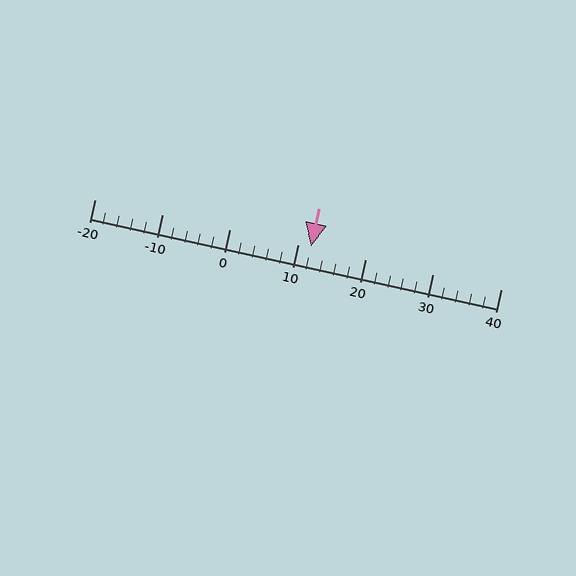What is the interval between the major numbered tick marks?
The major tick marks are spaced 10 units apart.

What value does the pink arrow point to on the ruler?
The pink arrow points to approximately 12.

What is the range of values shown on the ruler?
The ruler shows values from -20 to 40.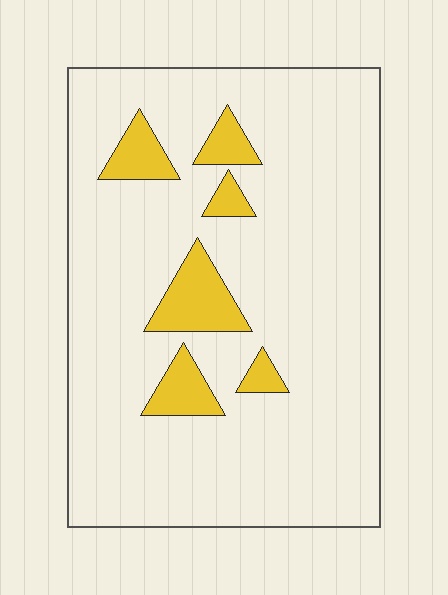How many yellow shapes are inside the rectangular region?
6.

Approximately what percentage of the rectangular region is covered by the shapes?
Approximately 10%.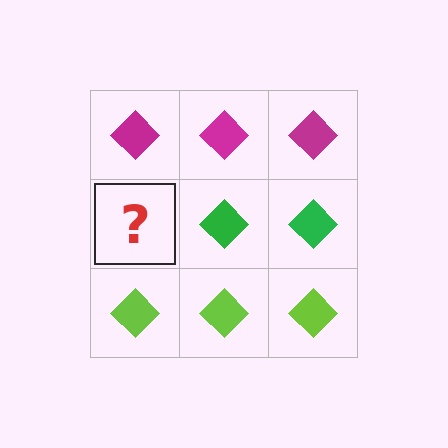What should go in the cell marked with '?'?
The missing cell should contain a green diamond.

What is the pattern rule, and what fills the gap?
The rule is that each row has a consistent color. The gap should be filled with a green diamond.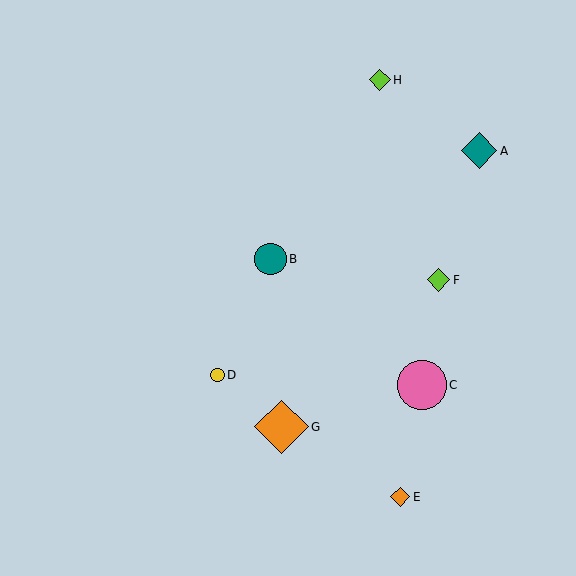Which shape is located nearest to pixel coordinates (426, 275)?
The lime diamond (labeled F) at (438, 280) is nearest to that location.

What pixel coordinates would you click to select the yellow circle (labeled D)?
Click at (217, 375) to select the yellow circle D.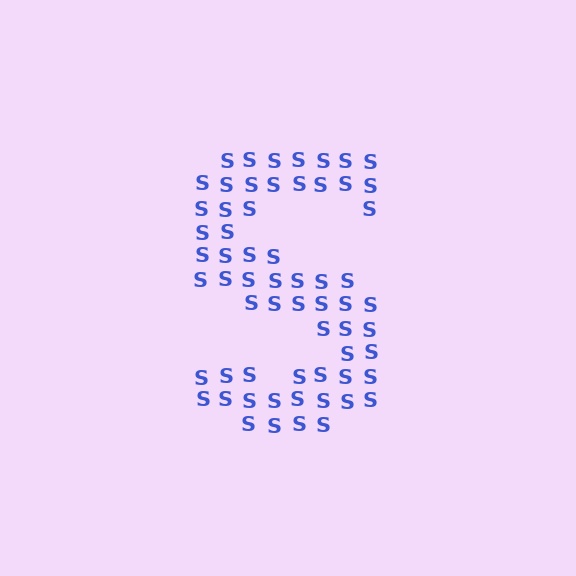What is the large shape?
The large shape is the letter S.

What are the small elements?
The small elements are letter S's.